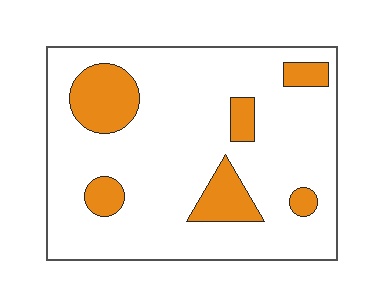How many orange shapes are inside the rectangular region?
6.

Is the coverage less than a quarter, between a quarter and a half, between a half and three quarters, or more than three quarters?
Less than a quarter.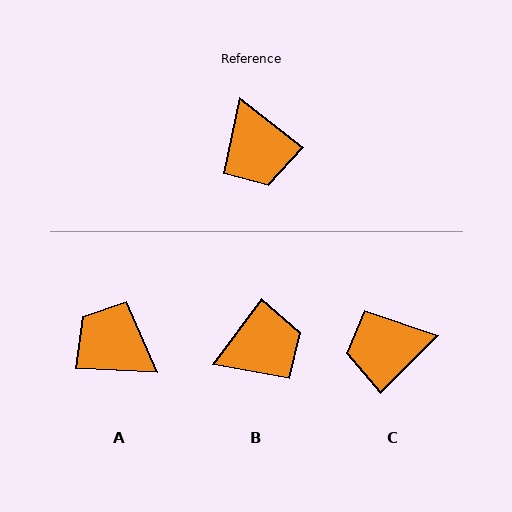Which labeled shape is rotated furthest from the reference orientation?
A, about 145 degrees away.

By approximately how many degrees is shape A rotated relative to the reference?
Approximately 145 degrees clockwise.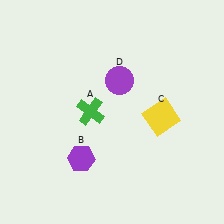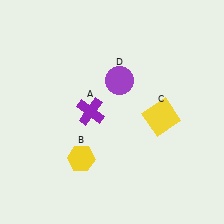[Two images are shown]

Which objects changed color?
A changed from green to purple. B changed from purple to yellow.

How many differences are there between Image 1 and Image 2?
There are 2 differences between the two images.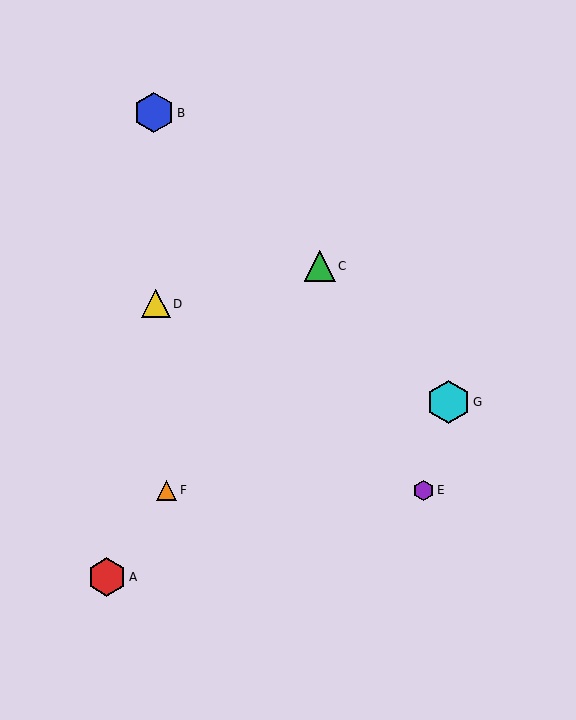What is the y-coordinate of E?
Object E is at y≈490.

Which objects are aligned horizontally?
Objects E, F are aligned horizontally.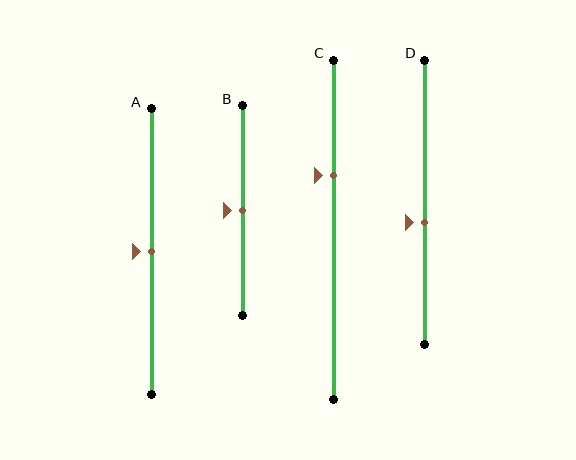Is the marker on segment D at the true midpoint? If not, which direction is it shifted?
No, the marker on segment D is shifted downward by about 7% of the segment length.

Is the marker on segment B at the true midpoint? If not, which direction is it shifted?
Yes, the marker on segment B is at the true midpoint.